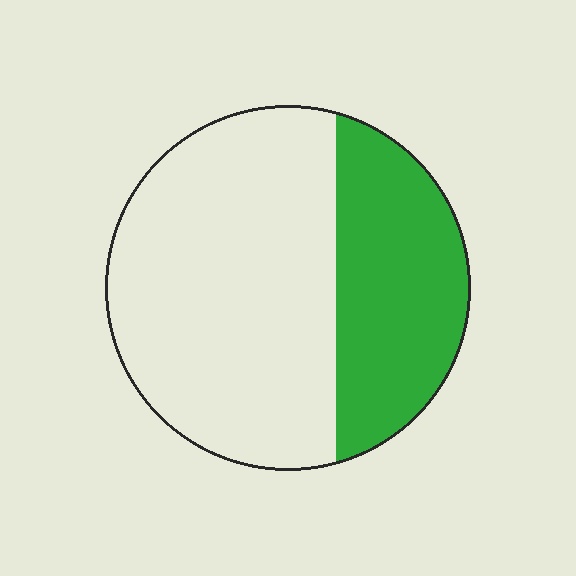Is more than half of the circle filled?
No.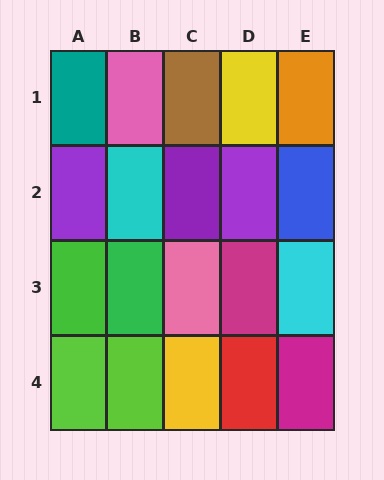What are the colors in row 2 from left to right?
Purple, cyan, purple, purple, blue.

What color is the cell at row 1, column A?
Teal.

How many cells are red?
1 cell is red.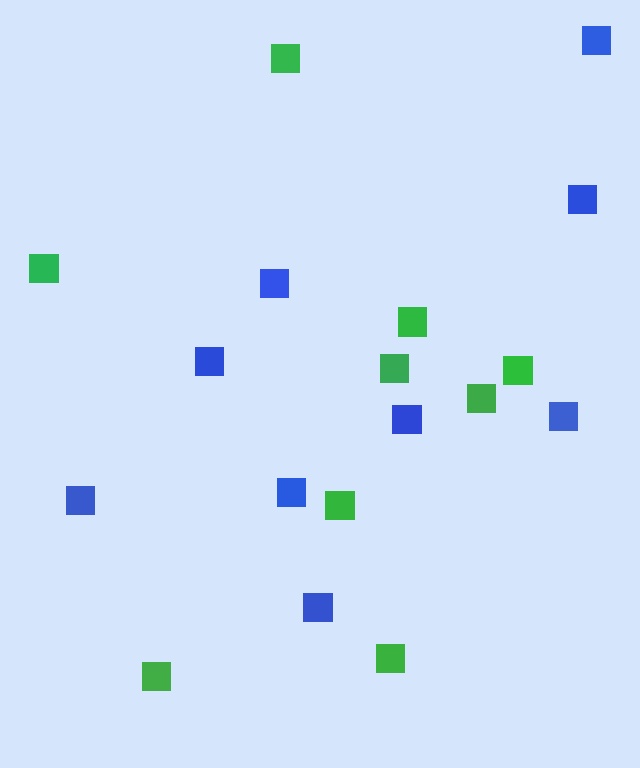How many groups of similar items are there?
There are 2 groups: one group of blue squares (9) and one group of green squares (9).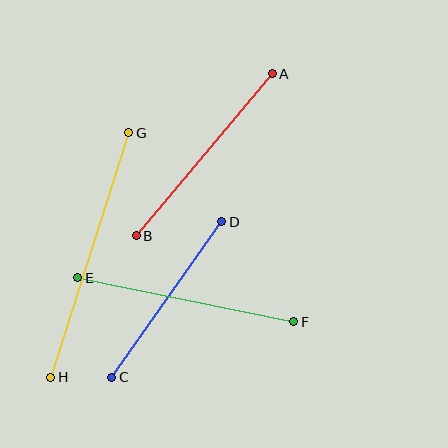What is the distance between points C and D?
The distance is approximately 191 pixels.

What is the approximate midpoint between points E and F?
The midpoint is at approximately (186, 300) pixels.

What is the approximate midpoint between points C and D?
The midpoint is at approximately (167, 299) pixels.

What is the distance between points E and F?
The distance is approximately 220 pixels.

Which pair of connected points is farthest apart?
Points G and H are farthest apart.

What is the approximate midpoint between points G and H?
The midpoint is at approximately (90, 255) pixels.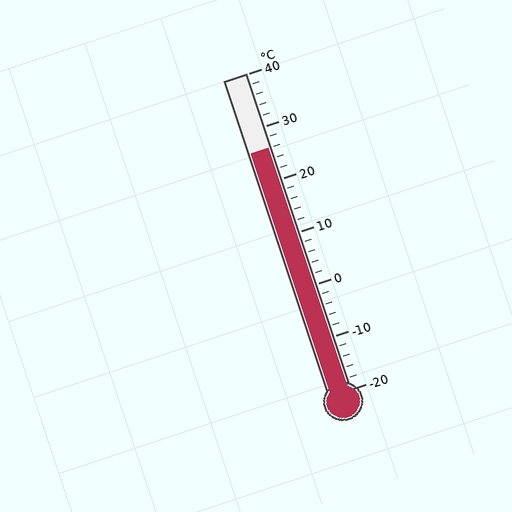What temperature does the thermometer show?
The thermometer shows approximately 26°C.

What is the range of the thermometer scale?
The thermometer scale ranges from -20°C to 40°C.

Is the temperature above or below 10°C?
The temperature is above 10°C.